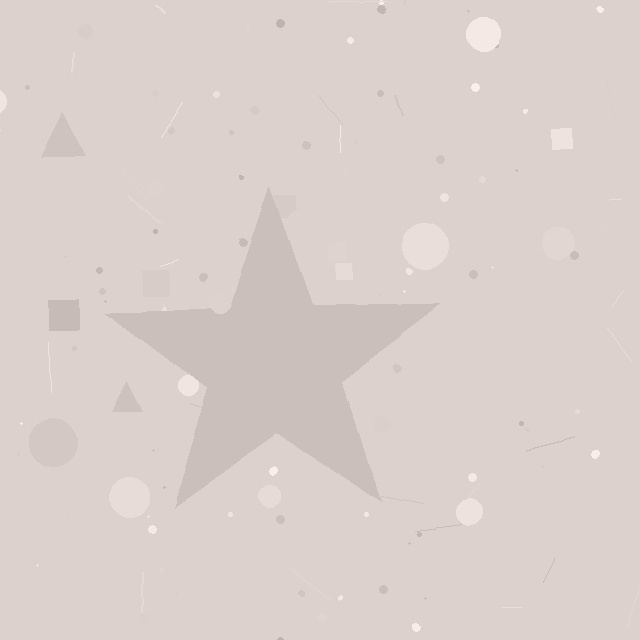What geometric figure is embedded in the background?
A star is embedded in the background.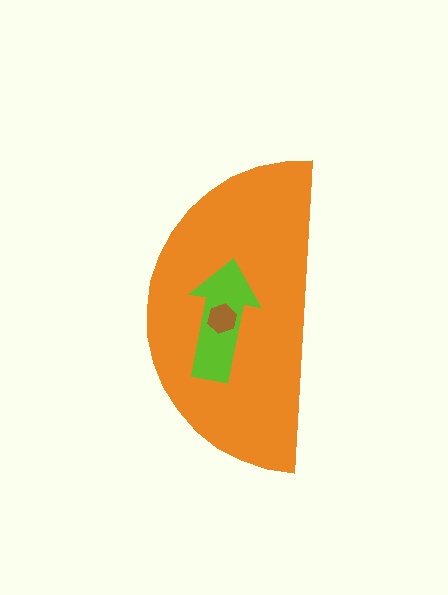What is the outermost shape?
The orange semicircle.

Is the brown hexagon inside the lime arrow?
Yes.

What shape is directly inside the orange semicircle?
The lime arrow.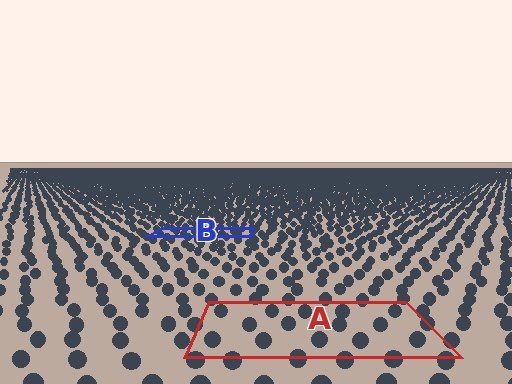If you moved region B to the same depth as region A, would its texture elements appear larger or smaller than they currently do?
They would appear larger. At a closer depth, the same texture elements are projected at a bigger on-screen size.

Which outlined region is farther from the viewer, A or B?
Region B is farther from the viewer — the texture elements inside it appear smaller and more densely packed.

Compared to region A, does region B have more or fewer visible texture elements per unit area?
Region B has more texture elements per unit area — they are packed more densely because it is farther away.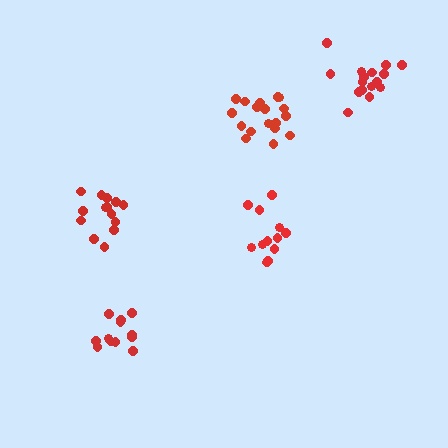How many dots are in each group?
Group 1: 12 dots, Group 2: 18 dots, Group 3: 16 dots, Group 4: 12 dots, Group 5: 14 dots (72 total).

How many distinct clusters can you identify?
There are 5 distinct clusters.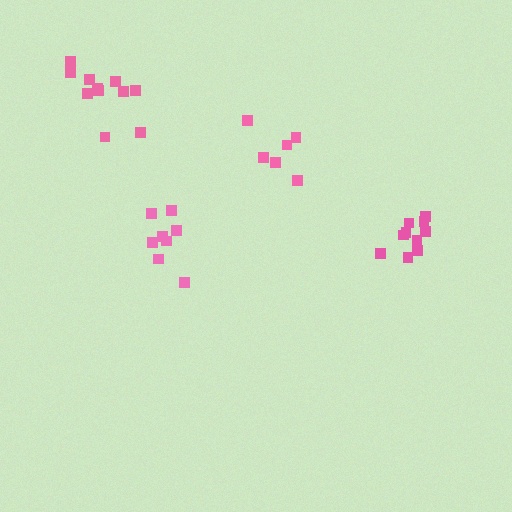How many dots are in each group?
Group 1: 6 dots, Group 2: 11 dots, Group 3: 10 dots, Group 4: 8 dots (35 total).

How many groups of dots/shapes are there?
There are 4 groups.